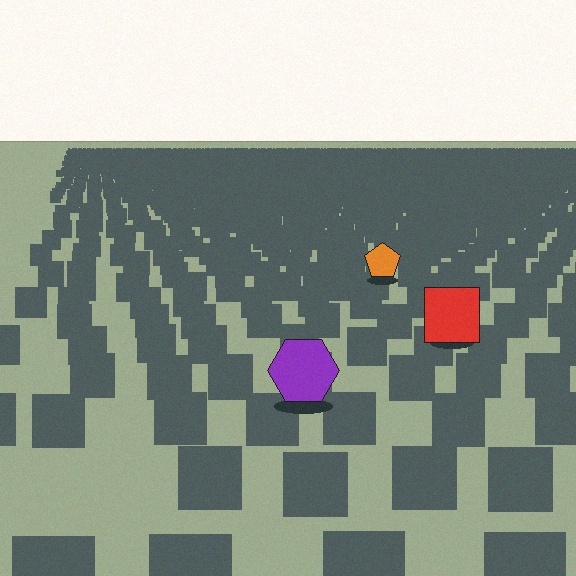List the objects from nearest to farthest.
From nearest to farthest: the purple hexagon, the red square, the orange pentagon.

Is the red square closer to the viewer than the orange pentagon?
Yes. The red square is closer — you can tell from the texture gradient: the ground texture is coarser near it.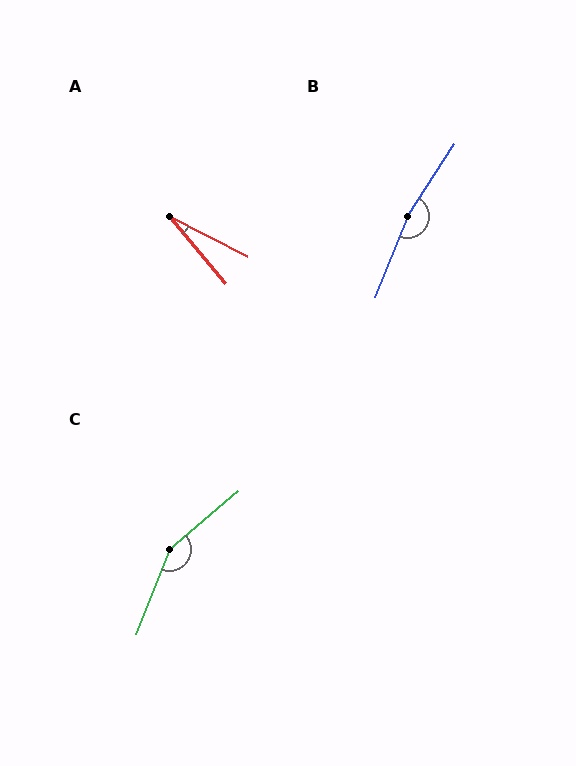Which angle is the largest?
B, at approximately 169 degrees.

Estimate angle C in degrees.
Approximately 151 degrees.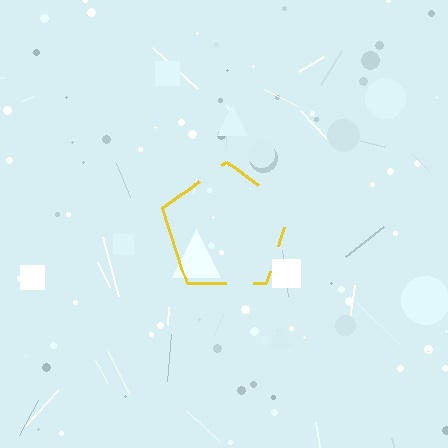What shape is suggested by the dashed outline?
The dashed outline suggests a pentagon.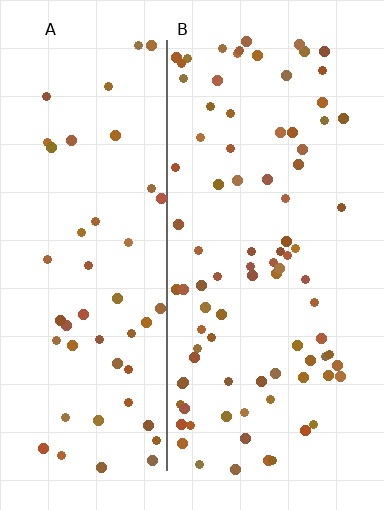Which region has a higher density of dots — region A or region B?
B (the right).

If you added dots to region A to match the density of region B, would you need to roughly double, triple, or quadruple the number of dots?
Approximately double.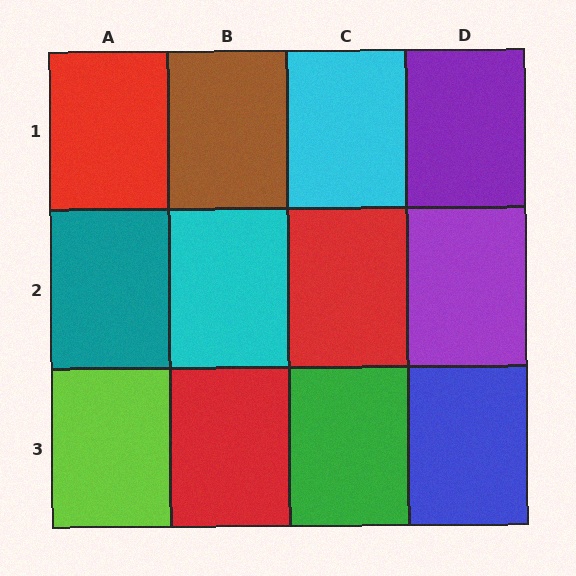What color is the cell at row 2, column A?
Teal.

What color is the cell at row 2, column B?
Cyan.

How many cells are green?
1 cell is green.